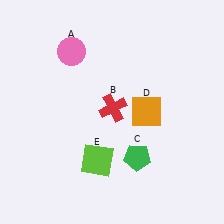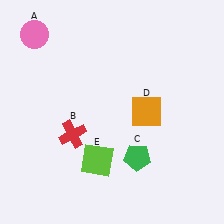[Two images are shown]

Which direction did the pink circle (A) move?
The pink circle (A) moved left.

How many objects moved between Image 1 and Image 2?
2 objects moved between the two images.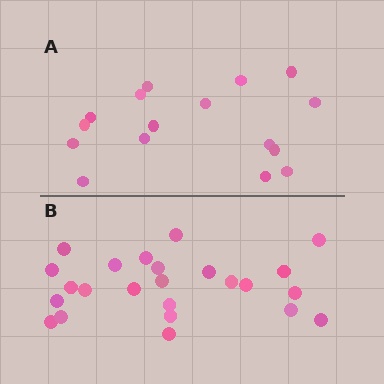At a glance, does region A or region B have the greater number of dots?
Region B (the bottom region) has more dots.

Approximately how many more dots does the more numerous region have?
Region B has roughly 8 or so more dots than region A.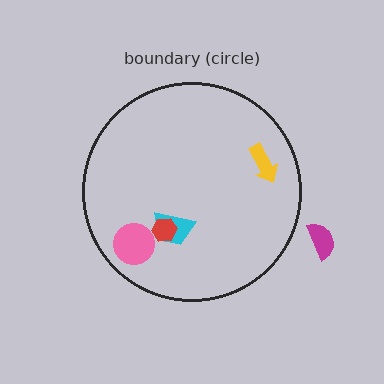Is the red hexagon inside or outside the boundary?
Inside.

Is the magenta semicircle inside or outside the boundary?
Outside.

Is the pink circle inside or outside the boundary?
Inside.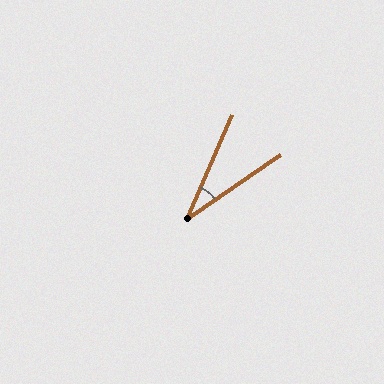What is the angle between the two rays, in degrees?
Approximately 32 degrees.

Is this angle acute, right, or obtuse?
It is acute.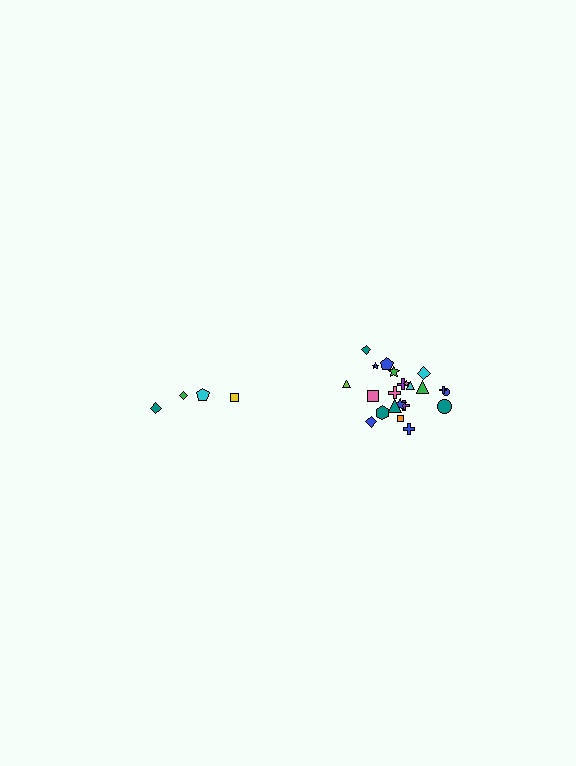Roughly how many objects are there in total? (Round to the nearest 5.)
Roughly 25 objects in total.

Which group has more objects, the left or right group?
The right group.